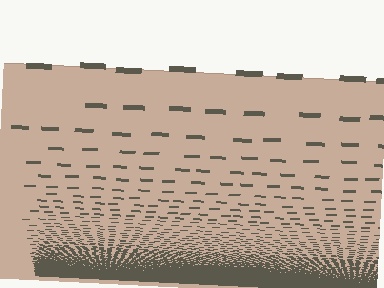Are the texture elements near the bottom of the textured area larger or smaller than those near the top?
Smaller. The gradient is inverted — elements near the bottom are smaller and denser.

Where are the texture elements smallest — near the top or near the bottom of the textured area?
Near the bottom.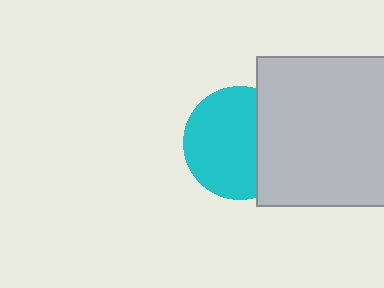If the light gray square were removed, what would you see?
You would see the complete cyan circle.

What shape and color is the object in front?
The object in front is a light gray square.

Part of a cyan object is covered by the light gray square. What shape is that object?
It is a circle.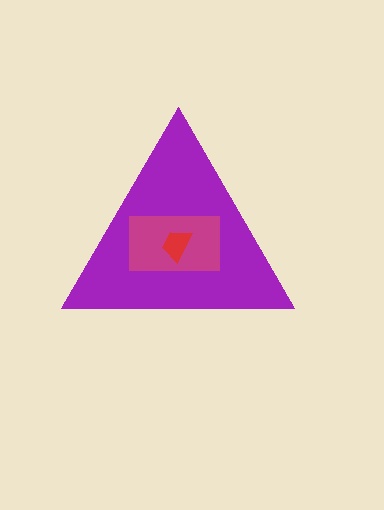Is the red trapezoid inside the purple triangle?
Yes.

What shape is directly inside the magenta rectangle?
The red trapezoid.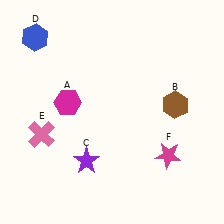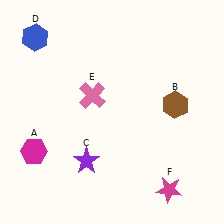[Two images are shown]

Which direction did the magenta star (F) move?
The magenta star (F) moved down.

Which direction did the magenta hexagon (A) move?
The magenta hexagon (A) moved down.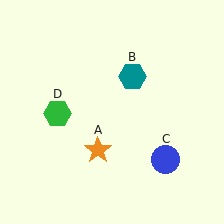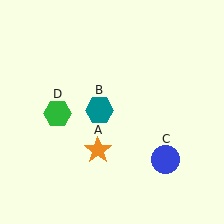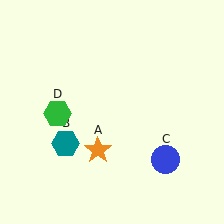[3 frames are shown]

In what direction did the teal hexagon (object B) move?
The teal hexagon (object B) moved down and to the left.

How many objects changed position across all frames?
1 object changed position: teal hexagon (object B).